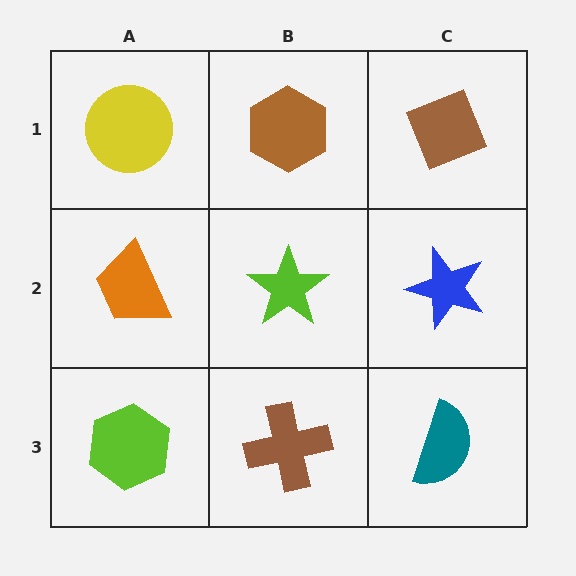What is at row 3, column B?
A brown cross.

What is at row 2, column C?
A blue star.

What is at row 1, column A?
A yellow circle.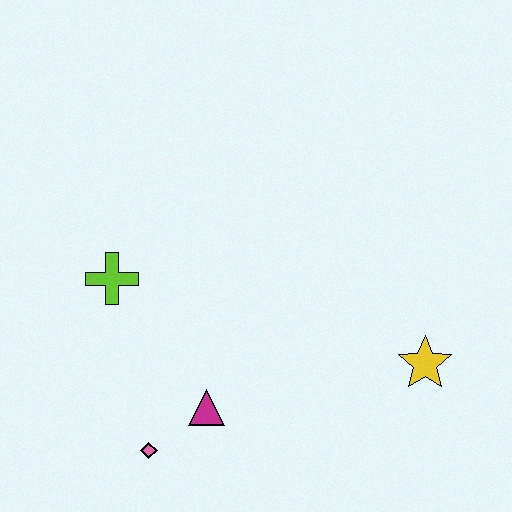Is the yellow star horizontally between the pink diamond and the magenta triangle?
No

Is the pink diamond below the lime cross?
Yes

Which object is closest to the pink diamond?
The magenta triangle is closest to the pink diamond.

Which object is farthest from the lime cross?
The yellow star is farthest from the lime cross.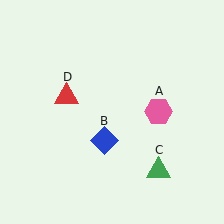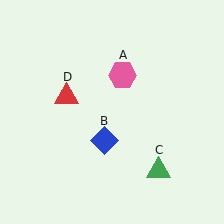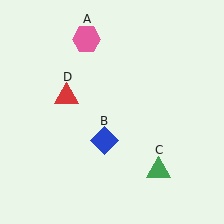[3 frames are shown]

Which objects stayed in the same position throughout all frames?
Blue diamond (object B) and green triangle (object C) and red triangle (object D) remained stationary.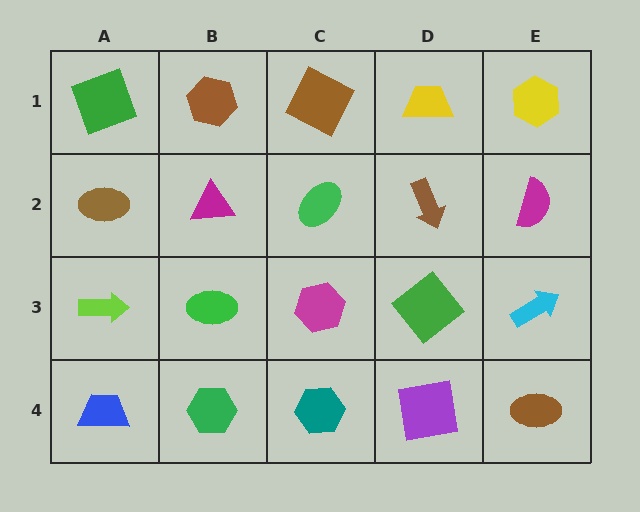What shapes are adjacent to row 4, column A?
A lime arrow (row 3, column A), a green hexagon (row 4, column B).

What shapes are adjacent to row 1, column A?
A brown ellipse (row 2, column A), a brown hexagon (row 1, column B).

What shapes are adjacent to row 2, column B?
A brown hexagon (row 1, column B), a green ellipse (row 3, column B), a brown ellipse (row 2, column A), a green ellipse (row 2, column C).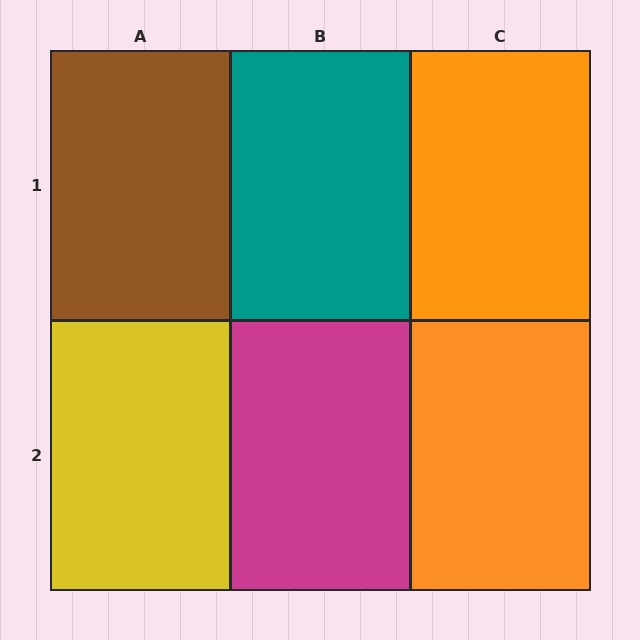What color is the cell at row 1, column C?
Orange.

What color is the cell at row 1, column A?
Brown.